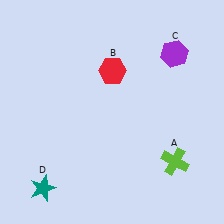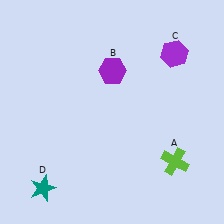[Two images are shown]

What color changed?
The hexagon (B) changed from red in Image 1 to purple in Image 2.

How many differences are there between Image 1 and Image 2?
There is 1 difference between the two images.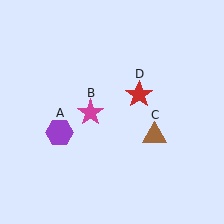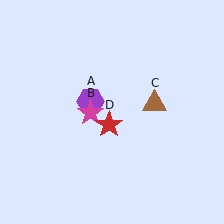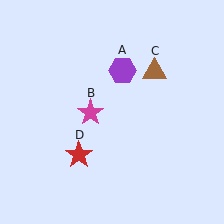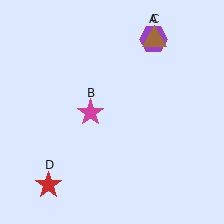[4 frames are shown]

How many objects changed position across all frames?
3 objects changed position: purple hexagon (object A), brown triangle (object C), red star (object D).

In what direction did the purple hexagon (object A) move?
The purple hexagon (object A) moved up and to the right.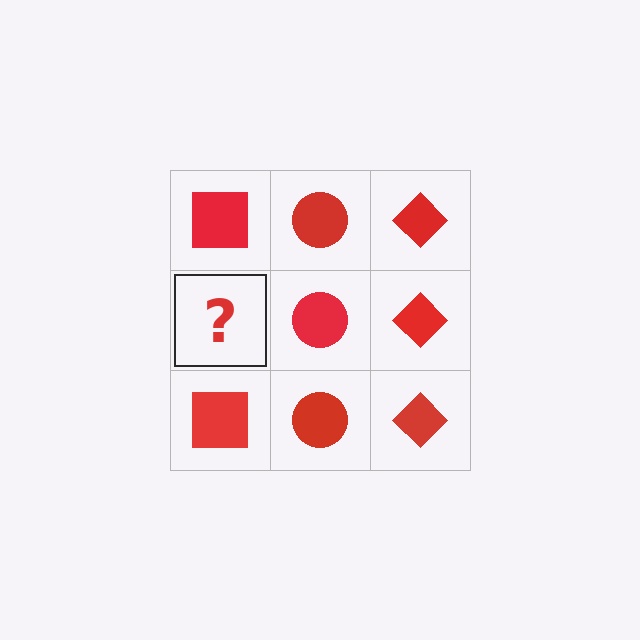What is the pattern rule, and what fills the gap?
The rule is that each column has a consistent shape. The gap should be filled with a red square.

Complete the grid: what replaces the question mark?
The question mark should be replaced with a red square.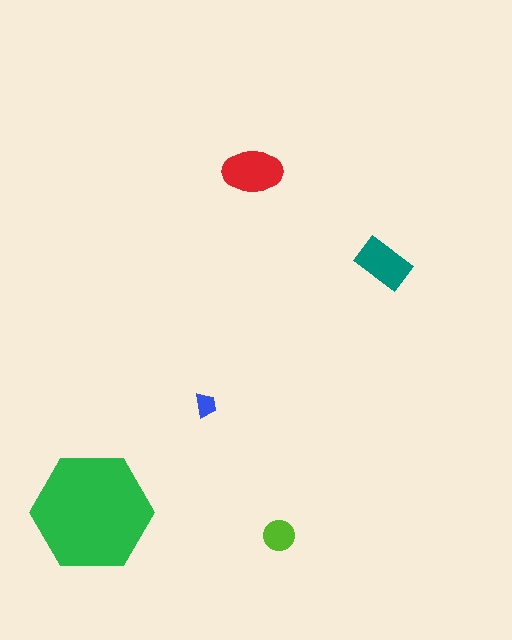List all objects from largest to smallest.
The green hexagon, the red ellipse, the teal rectangle, the lime circle, the blue trapezoid.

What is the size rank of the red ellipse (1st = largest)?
2nd.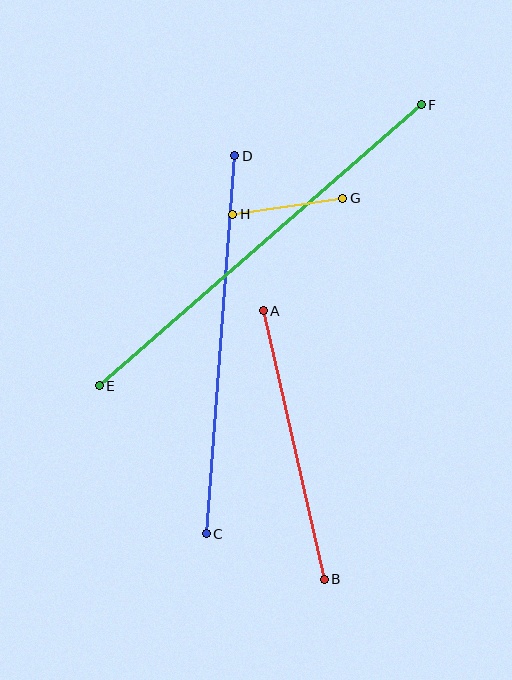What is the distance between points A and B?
The distance is approximately 275 pixels.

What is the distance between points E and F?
The distance is approximately 427 pixels.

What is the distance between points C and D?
The distance is approximately 379 pixels.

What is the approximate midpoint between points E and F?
The midpoint is at approximately (260, 245) pixels.